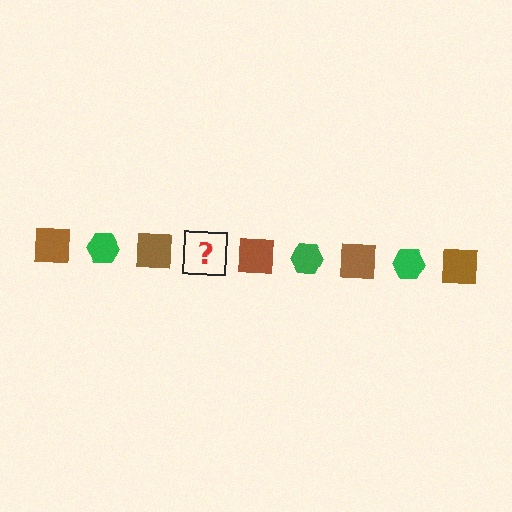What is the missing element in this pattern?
The missing element is a green hexagon.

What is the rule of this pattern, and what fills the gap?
The rule is that the pattern alternates between brown square and green hexagon. The gap should be filled with a green hexagon.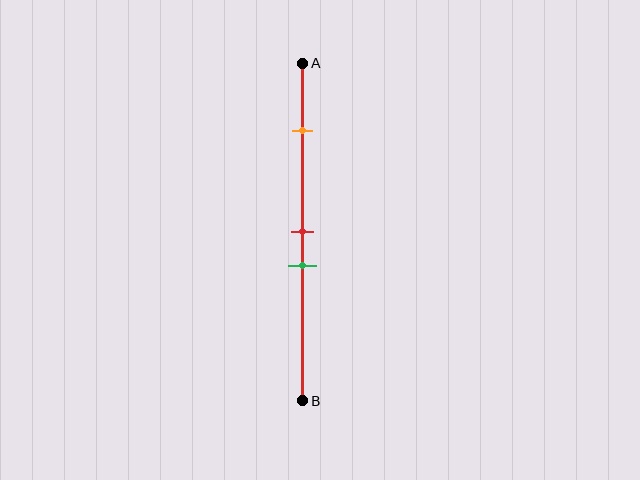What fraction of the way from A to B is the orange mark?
The orange mark is approximately 20% (0.2) of the way from A to B.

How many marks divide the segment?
There are 3 marks dividing the segment.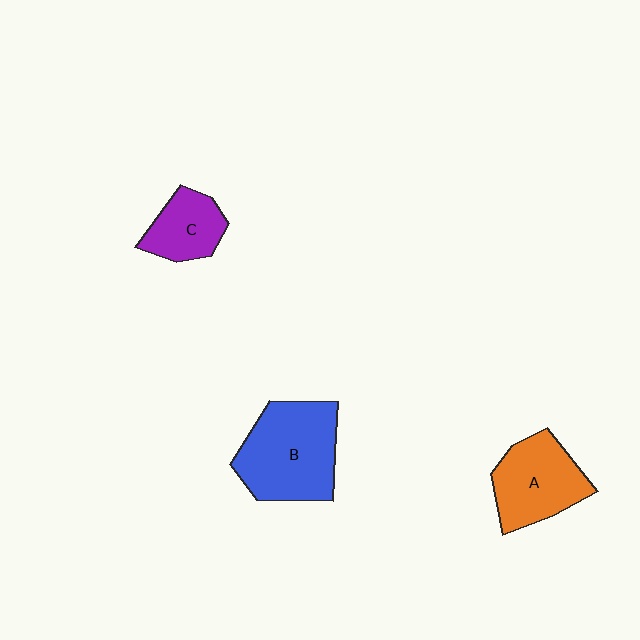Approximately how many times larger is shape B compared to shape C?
Approximately 2.0 times.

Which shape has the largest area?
Shape B (blue).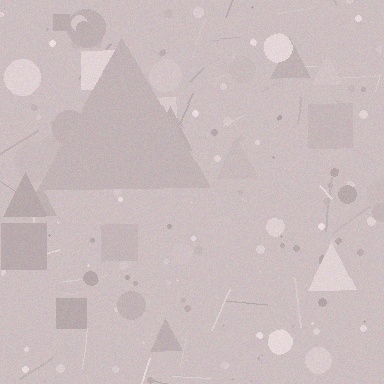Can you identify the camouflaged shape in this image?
The camouflaged shape is a triangle.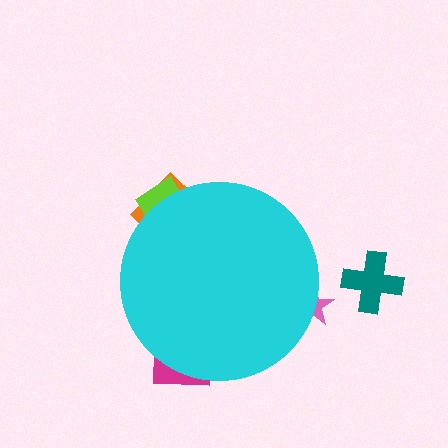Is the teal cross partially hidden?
No, the teal cross is fully visible.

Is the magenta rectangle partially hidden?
Yes, the magenta rectangle is partially hidden behind the cyan circle.